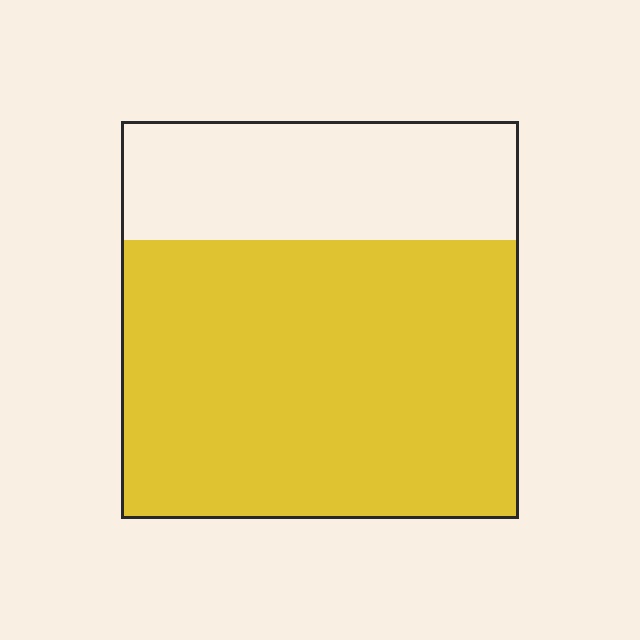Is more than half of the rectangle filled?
Yes.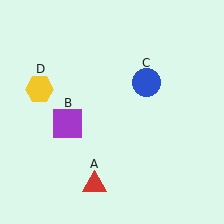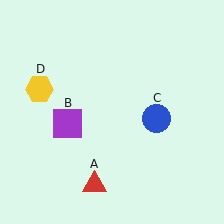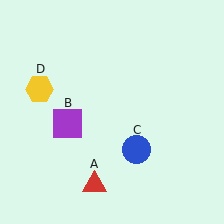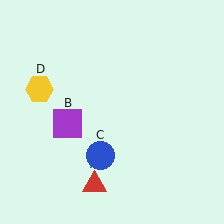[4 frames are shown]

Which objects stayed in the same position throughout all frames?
Red triangle (object A) and purple square (object B) and yellow hexagon (object D) remained stationary.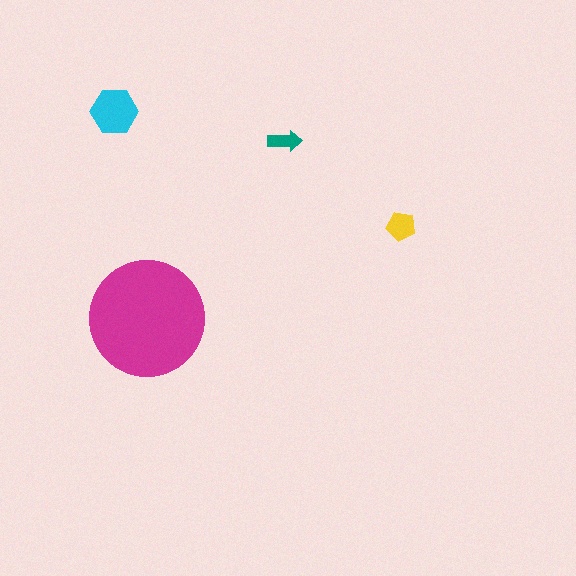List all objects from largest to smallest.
The magenta circle, the cyan hexagon, the yellow pentagon, the teal arrow.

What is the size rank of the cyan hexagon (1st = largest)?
2nd.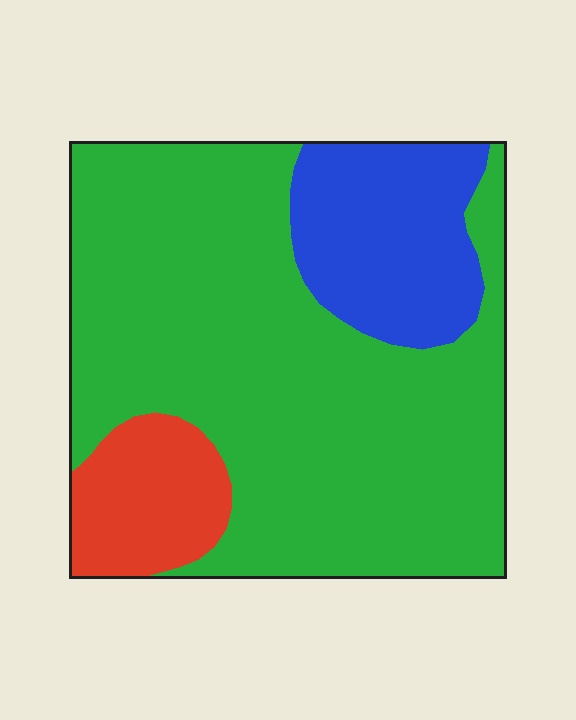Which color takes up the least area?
Red, at roughly 10%.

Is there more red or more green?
Green.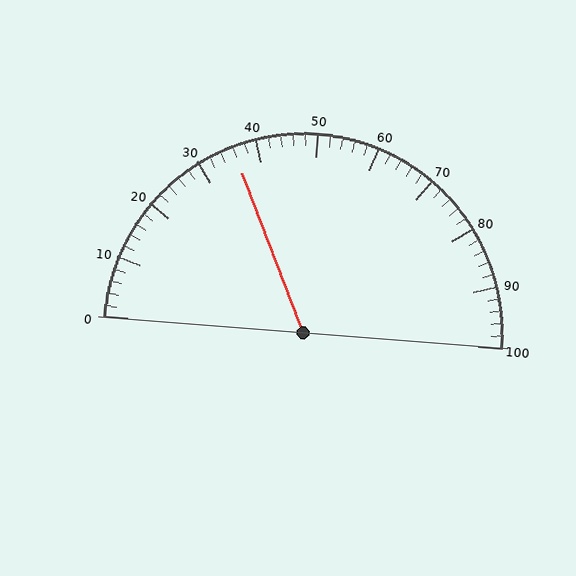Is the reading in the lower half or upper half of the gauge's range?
The reading is in the lower half of the range (0 to 100).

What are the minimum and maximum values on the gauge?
The gauge ranges from 0 to 100.